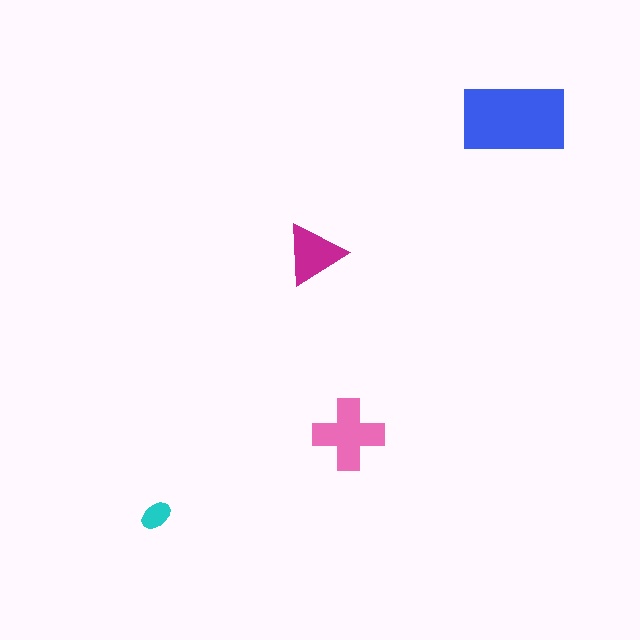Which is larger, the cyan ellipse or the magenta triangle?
The magenta triangle.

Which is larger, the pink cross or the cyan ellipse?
The pink cross.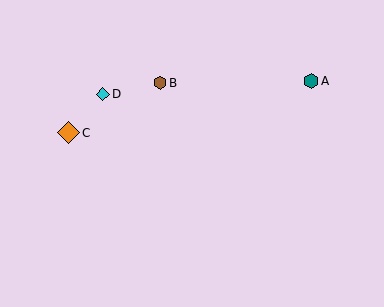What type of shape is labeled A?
Shape A is a teal hexagon.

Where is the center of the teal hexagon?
The center of the teal hexagon is at (311, 81).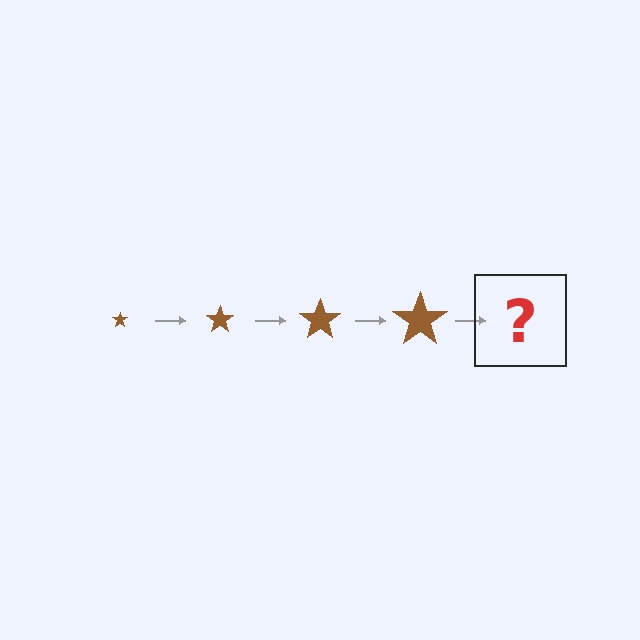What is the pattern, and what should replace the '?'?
The pattern is that the star gets progressively larger each step. The '?' should be a brown star, larger than the previous one.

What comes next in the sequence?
The next element should be a brown star, larger than the previous one.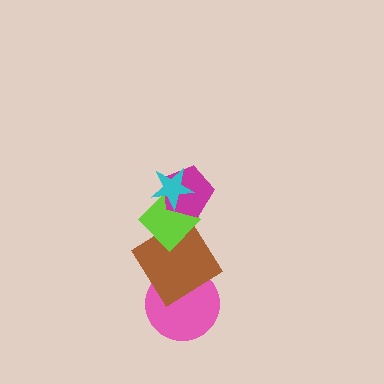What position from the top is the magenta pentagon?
The magenta pentagon is 2nd from the top.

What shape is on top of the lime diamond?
The magenta pentagon is on top of the lime diamond.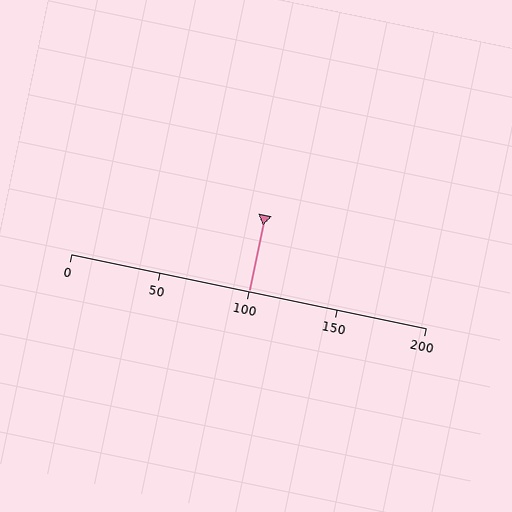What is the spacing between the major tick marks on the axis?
The major ticks are spaced 50 apart.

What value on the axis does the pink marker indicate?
The marker indicates approximately 100.